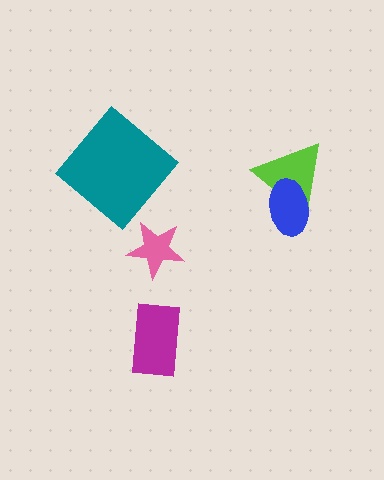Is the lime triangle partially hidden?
Yes, it is partially covered by another shape.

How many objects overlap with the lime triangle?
1 object overlaps with the lime triangle.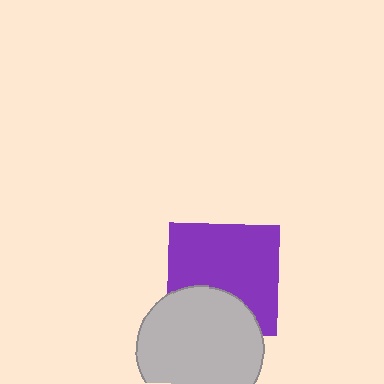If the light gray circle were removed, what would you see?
You would see the complete purple square.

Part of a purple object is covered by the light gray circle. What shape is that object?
It is a square.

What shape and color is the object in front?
The object in front is a light gray circle.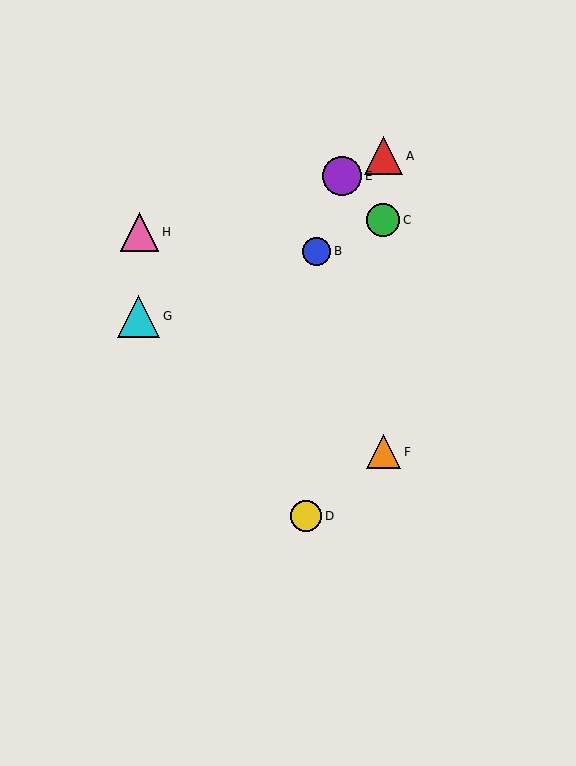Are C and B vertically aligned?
No, C is at x≈383 and B is at x≈317.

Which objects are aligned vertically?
Objects A, C, F are aligned vertically.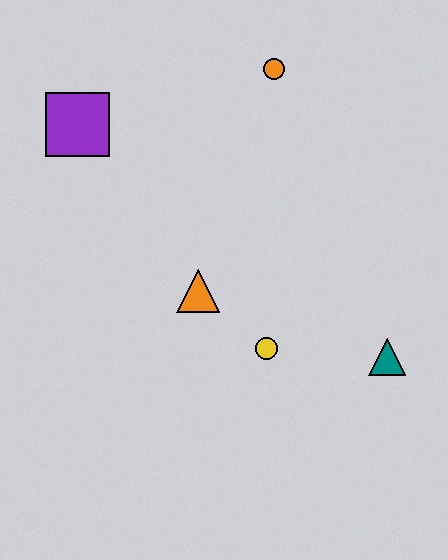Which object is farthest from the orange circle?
The teal triangle is farthest from the orange circle.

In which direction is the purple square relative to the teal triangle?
The purple square is to the left of the teal triangle.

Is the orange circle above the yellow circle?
Yes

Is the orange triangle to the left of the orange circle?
Yes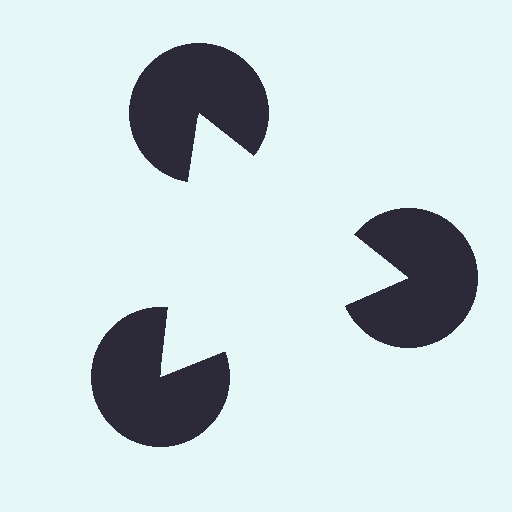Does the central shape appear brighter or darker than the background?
It typically appears slightly brighter than the background, even though no actual brightness change is drawn.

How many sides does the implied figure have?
3 sides.